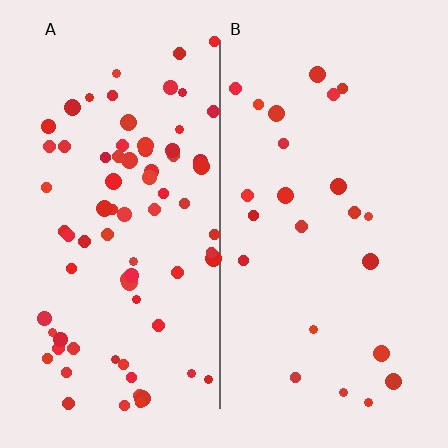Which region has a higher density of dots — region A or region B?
A (the left).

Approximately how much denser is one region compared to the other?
Approximately 3.1× — region A over region B.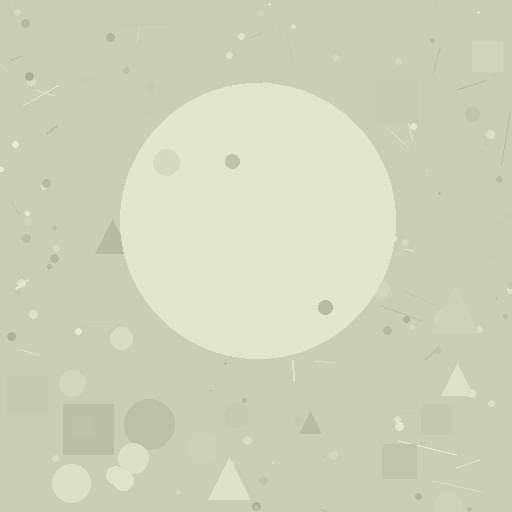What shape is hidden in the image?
A circle is hidden in the image.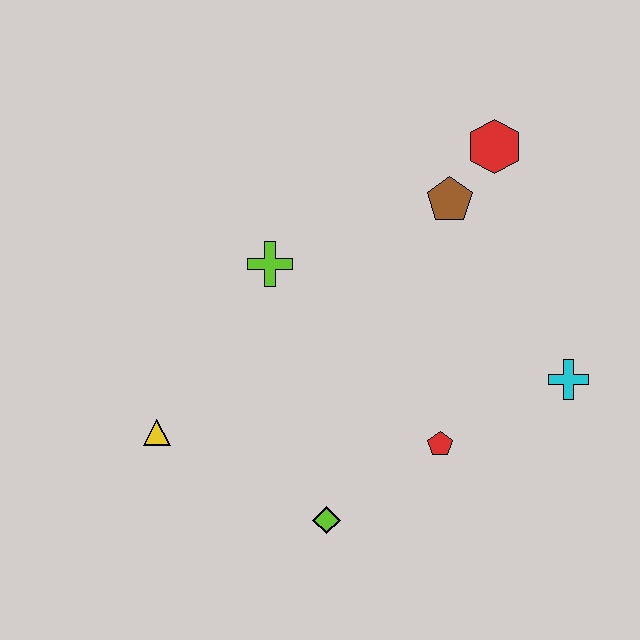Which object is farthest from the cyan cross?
The yellow triangle is farthest from the cyan cross.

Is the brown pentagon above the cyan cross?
Yes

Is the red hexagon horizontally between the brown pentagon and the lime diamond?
No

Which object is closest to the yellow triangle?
The lime diamond is closest to the yellow triangle.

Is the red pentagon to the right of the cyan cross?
No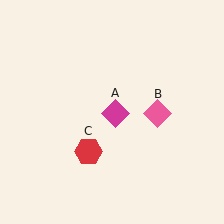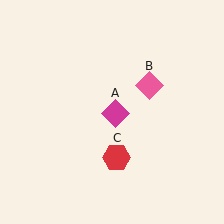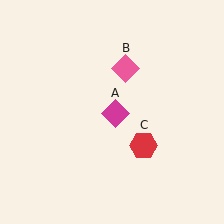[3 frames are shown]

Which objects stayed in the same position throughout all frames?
Magenta diamond (object A) remained stationary.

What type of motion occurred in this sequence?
The pink diamond (object B), red hexagon (object C) rotated counterclockwise around the center of the scene.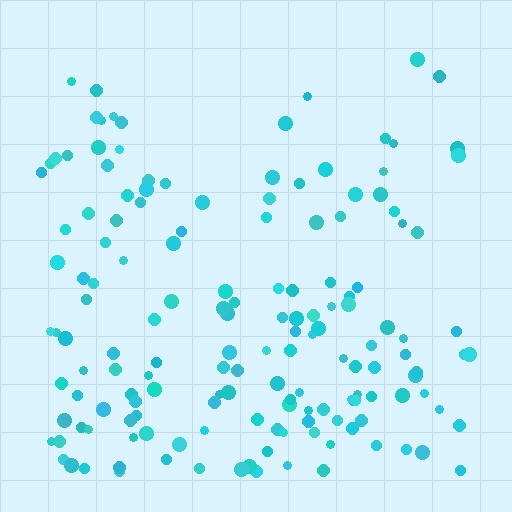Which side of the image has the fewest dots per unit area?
The top.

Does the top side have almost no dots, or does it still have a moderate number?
Still a moderate number, just noticeably fewer than the bottom.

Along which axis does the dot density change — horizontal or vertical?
Vertical.